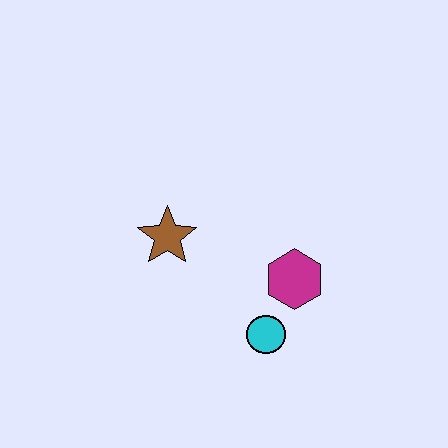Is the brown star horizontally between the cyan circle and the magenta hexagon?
No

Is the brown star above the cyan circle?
Yes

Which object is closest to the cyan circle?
The magenta hexagon is closest to the cyan circle.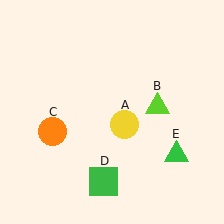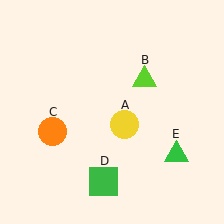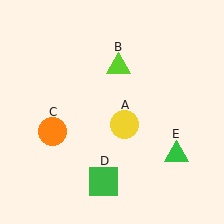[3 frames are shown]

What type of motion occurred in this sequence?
The lime triangle (object B) rotated counterclockwise around the center of the scene.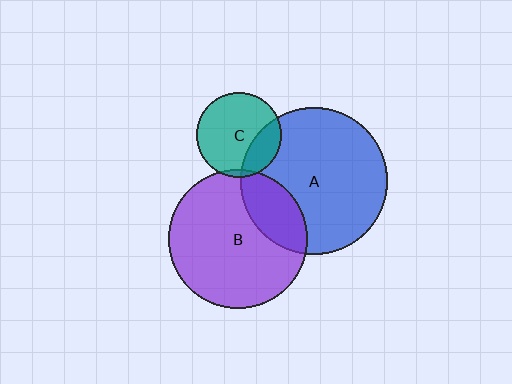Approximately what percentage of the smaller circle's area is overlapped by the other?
Approximately 25%.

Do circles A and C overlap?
Yes.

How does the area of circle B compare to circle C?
Approximately 2.7 times.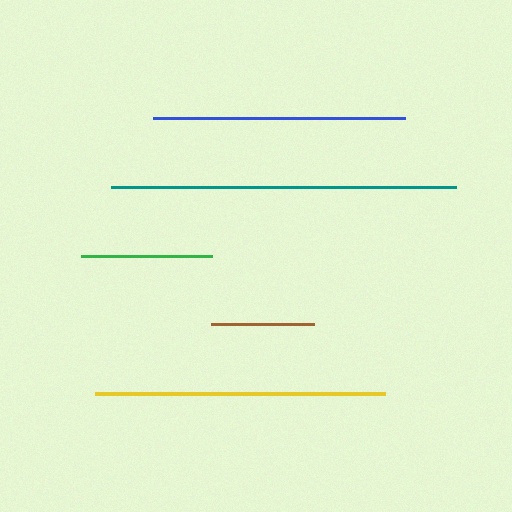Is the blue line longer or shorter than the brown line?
The blue line is longer than the brown line.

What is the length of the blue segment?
The blue segment is approximately 251 pixels long.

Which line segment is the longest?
The teal line is the longest at approximately 345 pixels.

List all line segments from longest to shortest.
From longest to shortest: teal, yellow, blue, green, brown.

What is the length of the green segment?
The green segment is approximately 131 pixels long.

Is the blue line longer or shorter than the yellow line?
The yellow line is longer than the blue line.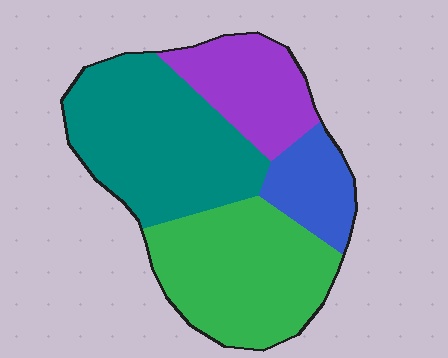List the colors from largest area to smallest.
From largest to smallest: teal, green, purple, blue.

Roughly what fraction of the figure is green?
Green covers around 35% of the figure.